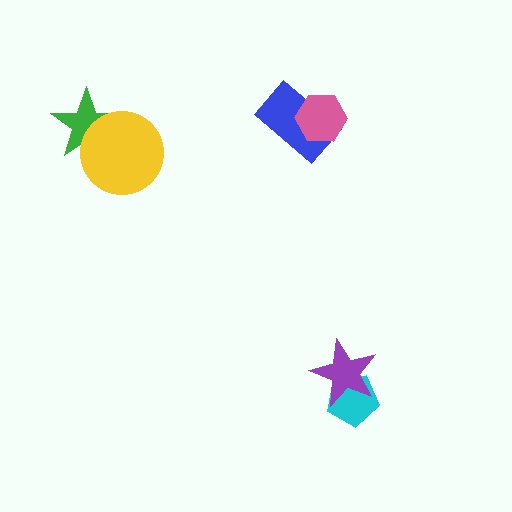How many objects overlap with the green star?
1 object overlaps with the green star.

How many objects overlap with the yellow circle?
1 object overlaps with the yellow circle.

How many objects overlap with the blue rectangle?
1 object overlaps with the blue rectangle.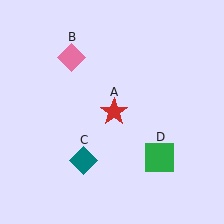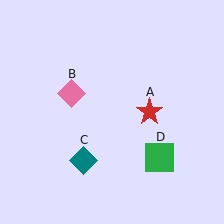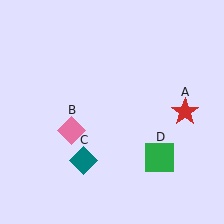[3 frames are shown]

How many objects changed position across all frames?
2 objects changed position: red star (object A), pink diamond (object B).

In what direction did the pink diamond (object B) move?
The pink diamond (object B) moved down.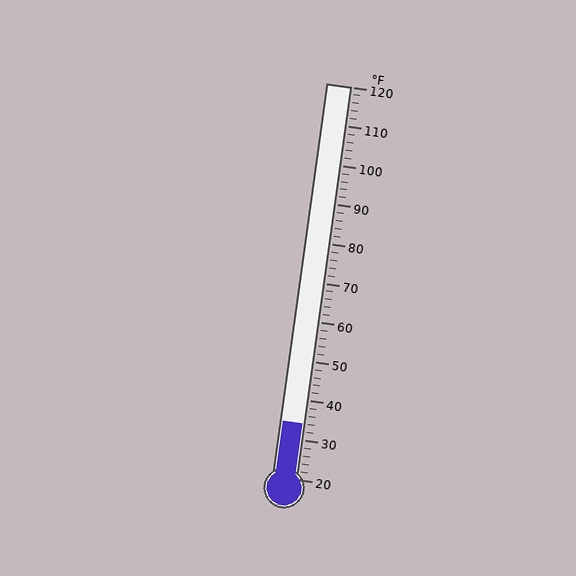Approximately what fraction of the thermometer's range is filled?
The thermometer is filled to approximately 15% of its range.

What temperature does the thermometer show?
The thermometer shows approximately 34°F.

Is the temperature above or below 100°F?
The temperature is below 100°F.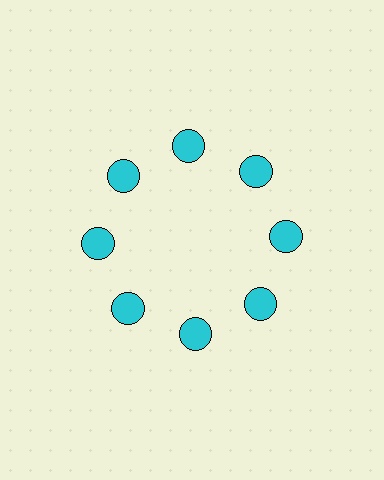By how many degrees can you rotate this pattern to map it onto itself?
The pattern maps onto itself every 45 degrees of rotation.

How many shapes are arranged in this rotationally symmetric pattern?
There are 8 shapes, arranged in 8 groups of 1.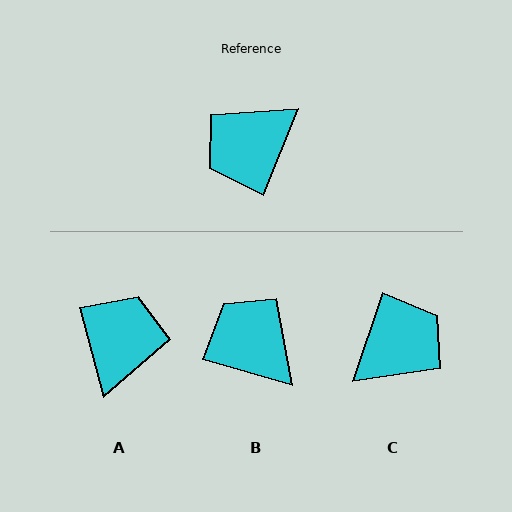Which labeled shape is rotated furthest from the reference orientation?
C, about 176 degrees away.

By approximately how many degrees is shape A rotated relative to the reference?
Approximately 143 degrees clockwise.